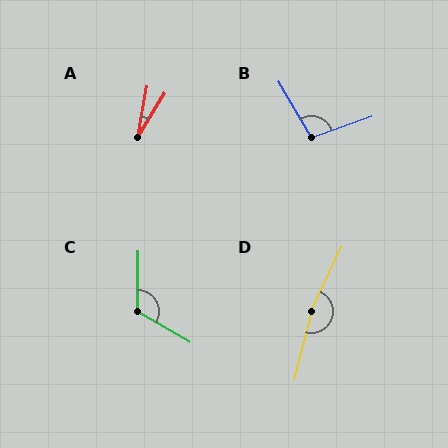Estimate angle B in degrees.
Approximately 101 degrees.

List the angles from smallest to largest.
A (21°), B (101°), C (119°), D (169°).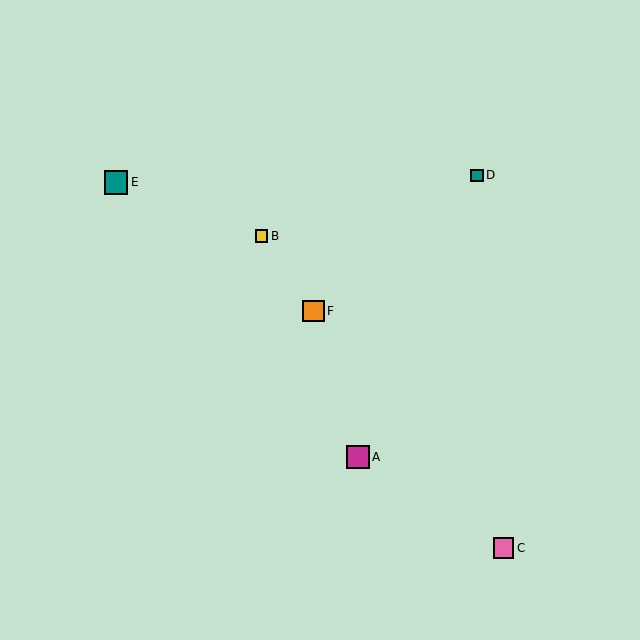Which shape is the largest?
The teal square (labeled E) is the largest.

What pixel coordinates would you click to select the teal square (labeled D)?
Click at (477, 175) to select the teal square D.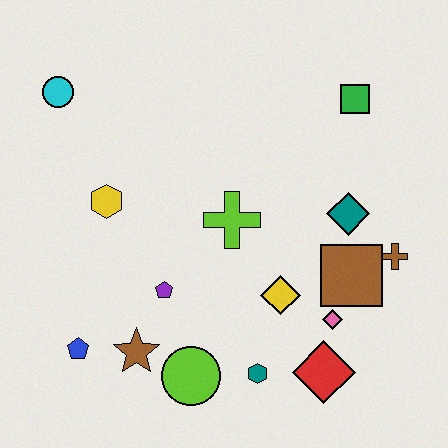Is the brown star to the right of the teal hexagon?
No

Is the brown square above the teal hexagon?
Yes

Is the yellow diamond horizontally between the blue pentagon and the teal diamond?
Yes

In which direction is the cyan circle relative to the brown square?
The cyan circle is to the left of the brown square.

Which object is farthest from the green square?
The blue pentagon is farthest from the green square.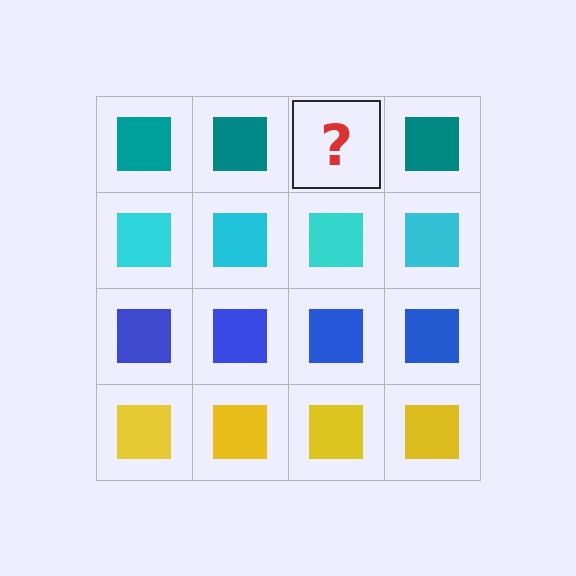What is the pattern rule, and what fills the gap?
The rule is that each row has a consistent color. The gap should be filled with a teal square.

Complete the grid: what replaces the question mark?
The question mark should be replaced with a teal square.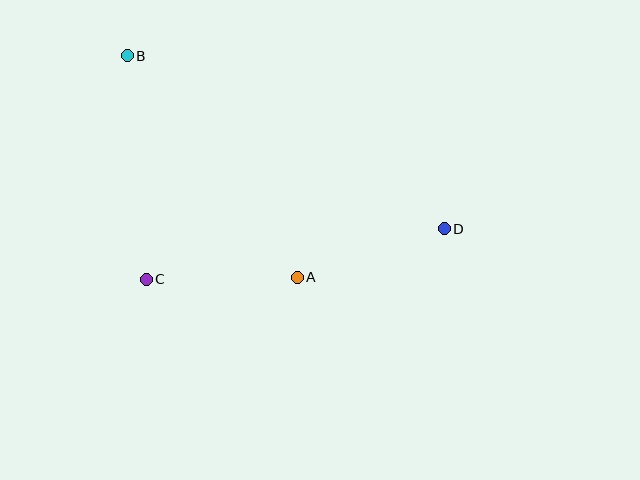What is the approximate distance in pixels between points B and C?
The distance between B and C is approximately 225 pixels.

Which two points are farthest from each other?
Points B and D are farthest from each other.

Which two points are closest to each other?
Points A and C are closest to each other.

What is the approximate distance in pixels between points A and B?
The distance between A and B is approximately 279 pixels.